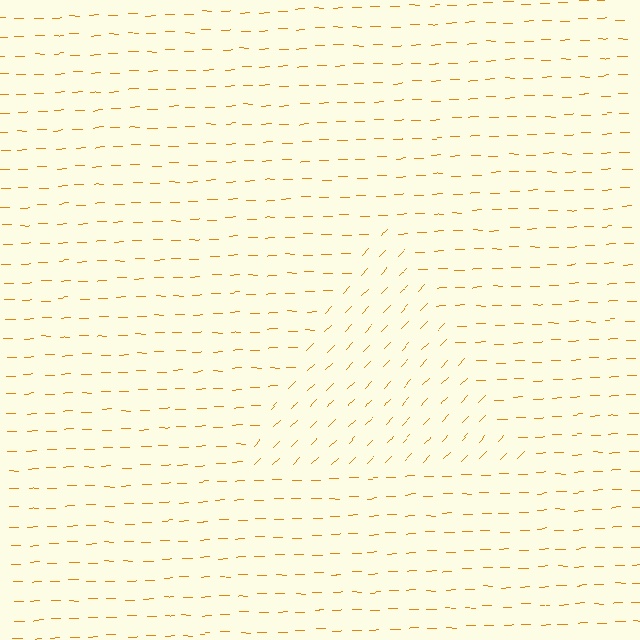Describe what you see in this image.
The image is filled with small orange line segments. A triangle region in the image has lines oriented differently from the surrounding lines, creating a visible texture boundary.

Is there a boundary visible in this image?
Yes, there is a texture boundary formed by a change in line orientation.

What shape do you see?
I see a triangle.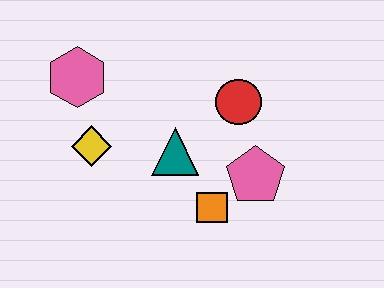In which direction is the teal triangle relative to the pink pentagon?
The teal triangle is to the left of the pink pentagon.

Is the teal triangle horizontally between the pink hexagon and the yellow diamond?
No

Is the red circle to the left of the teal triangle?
No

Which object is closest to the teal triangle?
The orange square is closest to the teal triangle.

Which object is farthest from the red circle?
The pink hexagon is farthest from the red circle.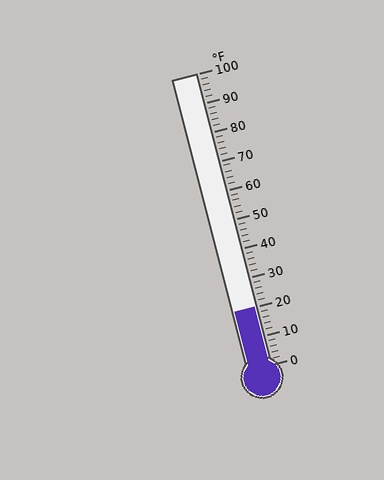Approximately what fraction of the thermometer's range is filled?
The thermometer is filled to approximately 20% of its range.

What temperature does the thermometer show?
The thermometer shows approximately 20°F.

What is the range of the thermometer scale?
The thermometer scale ranges from 0°F to 100°F.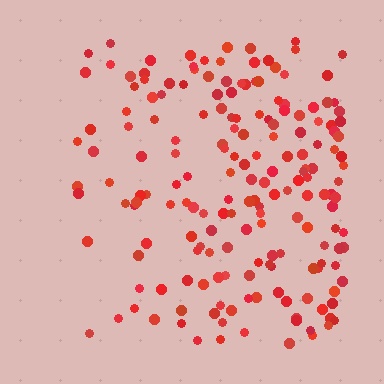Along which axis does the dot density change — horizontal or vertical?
Horizontal.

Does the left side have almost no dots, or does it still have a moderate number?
Still a moderate number, just noticeably fewer than the right.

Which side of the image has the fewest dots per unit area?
The left.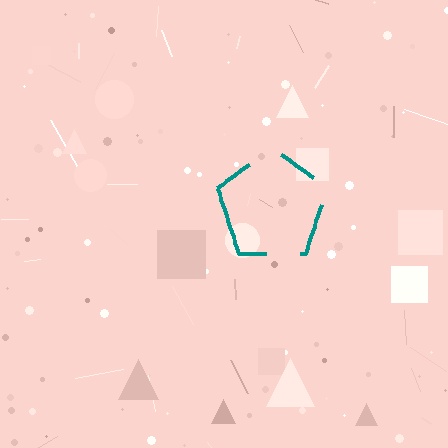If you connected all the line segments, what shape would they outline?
They would outline a pentagon.